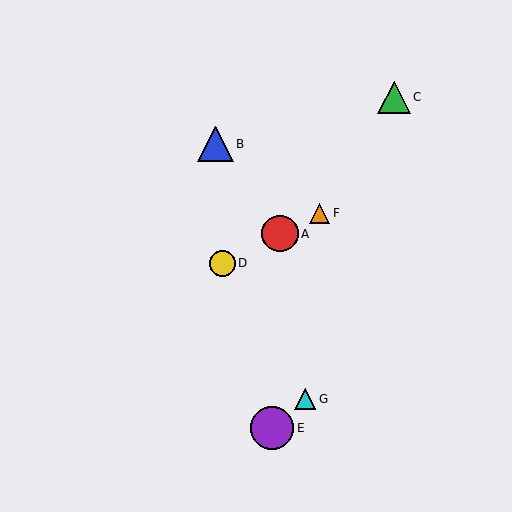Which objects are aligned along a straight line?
Objects A, D, F are aligned along a straight line.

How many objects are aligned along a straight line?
3 objects (A, D, F) are aligned along a straight line.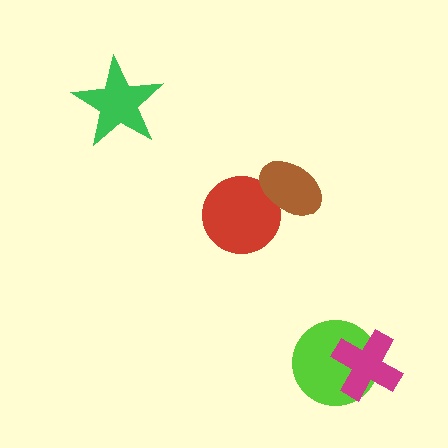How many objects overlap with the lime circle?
1 object overlaps with the lime circle.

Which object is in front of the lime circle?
The magenta cross is in front of the lime circle.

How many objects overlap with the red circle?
1 object overlaps with the red circle.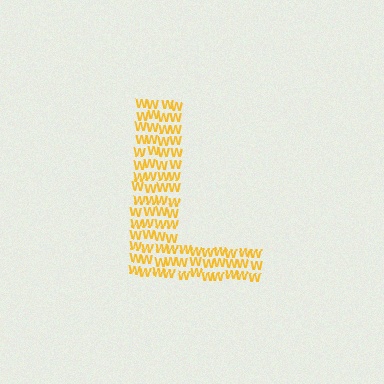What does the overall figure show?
The overall figure shows the letter L.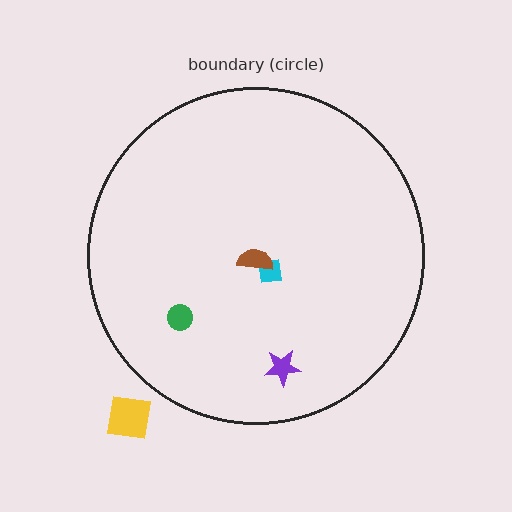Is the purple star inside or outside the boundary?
Inside.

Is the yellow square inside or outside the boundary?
Outside.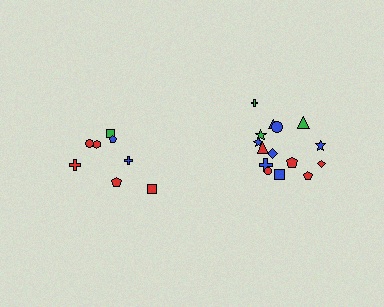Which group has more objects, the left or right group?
The right group.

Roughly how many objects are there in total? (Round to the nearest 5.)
Roughly 25 objects in total.